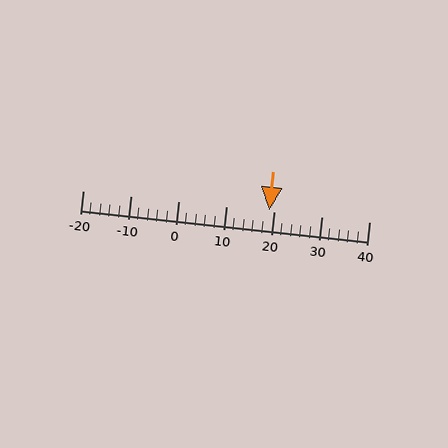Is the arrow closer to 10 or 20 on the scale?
The arrow is closer to 20.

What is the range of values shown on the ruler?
The ruler shows values from -20 to 40.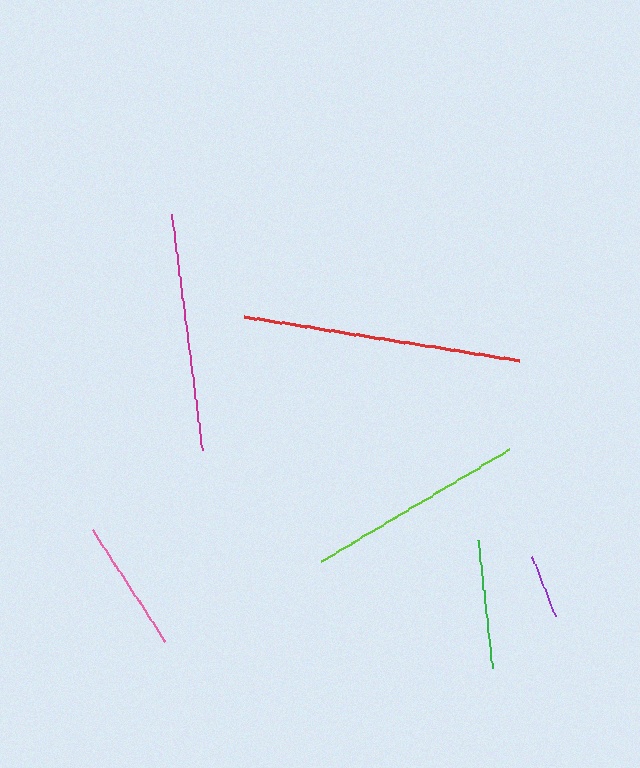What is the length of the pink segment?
The pink segment is approximately 133 pixels long.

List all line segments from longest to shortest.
From longest to shortest: red, magenta, lime, pink, green, purple.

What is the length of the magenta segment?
The magenta segment is approximately 237 pixels long.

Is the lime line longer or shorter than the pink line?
The lime line is longer than the pink line.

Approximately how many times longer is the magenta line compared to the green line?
The magenta line is approximately 1.8 times the length of the green line.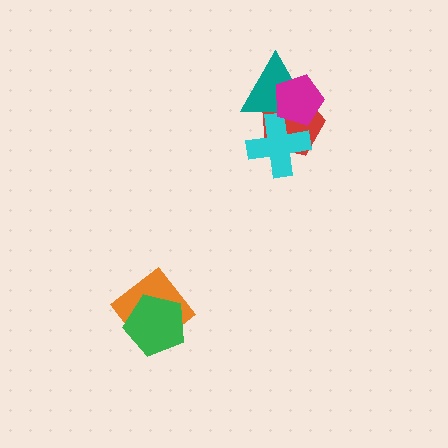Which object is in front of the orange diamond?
The green pentagon is in front of the orange diamond.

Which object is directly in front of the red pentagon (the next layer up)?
The teal triangle is directly in front of the red pentagon.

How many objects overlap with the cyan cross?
3 objects overlap with the cyan cross.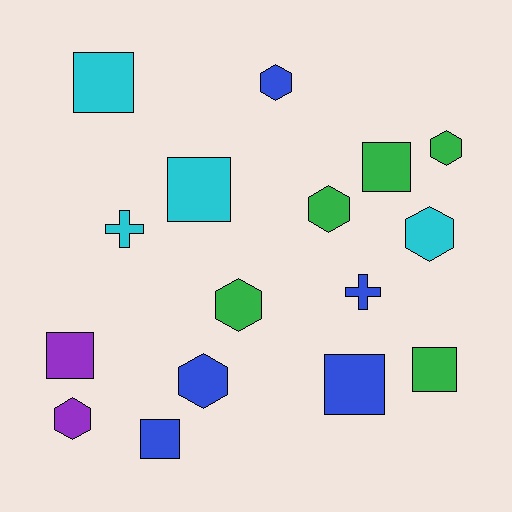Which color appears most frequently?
Blue, with 5 objects.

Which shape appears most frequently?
Square, with 7 objects.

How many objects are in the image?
There are 16 objects.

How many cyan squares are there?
There are 2 cyan squares.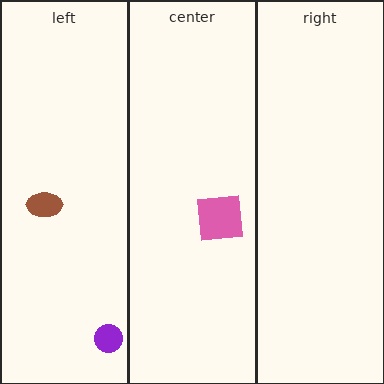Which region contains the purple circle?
The left region.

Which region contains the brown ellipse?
The left region.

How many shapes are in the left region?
2.